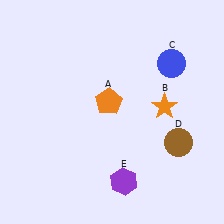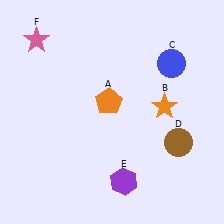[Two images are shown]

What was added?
A pink star (F) was added in Image 2.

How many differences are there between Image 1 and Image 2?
There is 1 difference between the two images.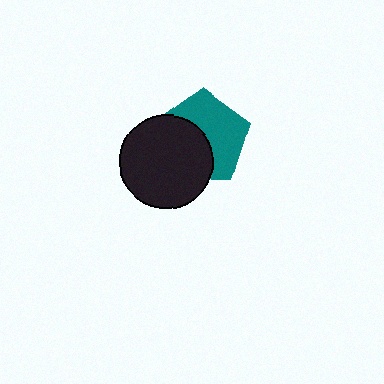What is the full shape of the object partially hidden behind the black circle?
The partially hidden object is a teal pentagon.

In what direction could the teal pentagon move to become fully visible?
The teal pentagon could move toward the upper-right. That would shift it out from behind the black circle entirely.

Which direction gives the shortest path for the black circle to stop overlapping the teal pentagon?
Moving toward the lower-left gives the shortest separation.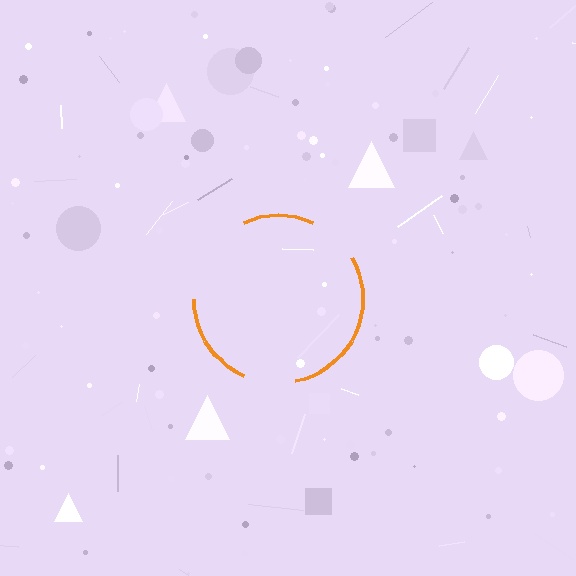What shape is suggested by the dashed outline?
The dashed outline suggests a circle.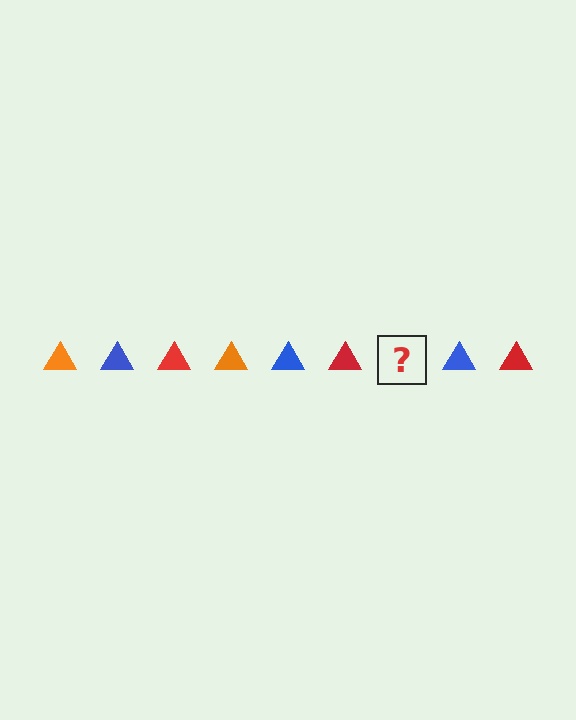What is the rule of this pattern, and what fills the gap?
The rule is that the pattern cycles through orange, blue, red triangles. The gap should be filled with an orange triangle.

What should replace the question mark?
The question mark should be replaced with an orange triangle.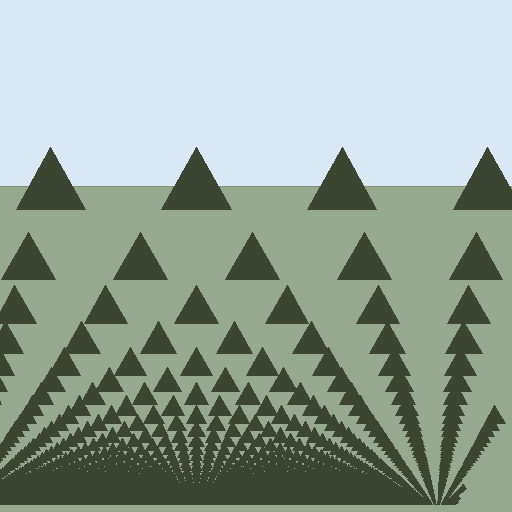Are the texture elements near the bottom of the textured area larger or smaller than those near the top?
Smaller. The gradient is inverted — elements near the bottom are smaller and denser.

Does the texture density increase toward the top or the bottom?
Density increases toward the bottom.